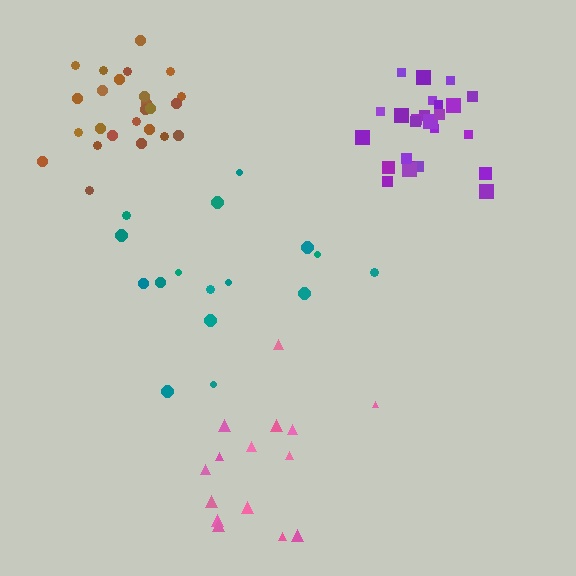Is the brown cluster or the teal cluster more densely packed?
Brown.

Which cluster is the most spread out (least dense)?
Teal.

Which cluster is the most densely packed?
Purple.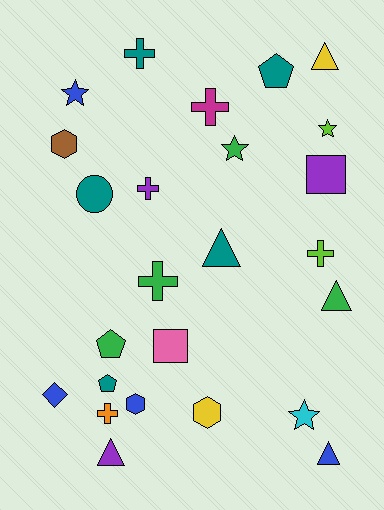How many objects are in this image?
There are 25 objects.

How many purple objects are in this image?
There are 3 purple objects.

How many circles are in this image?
There is 1 circle.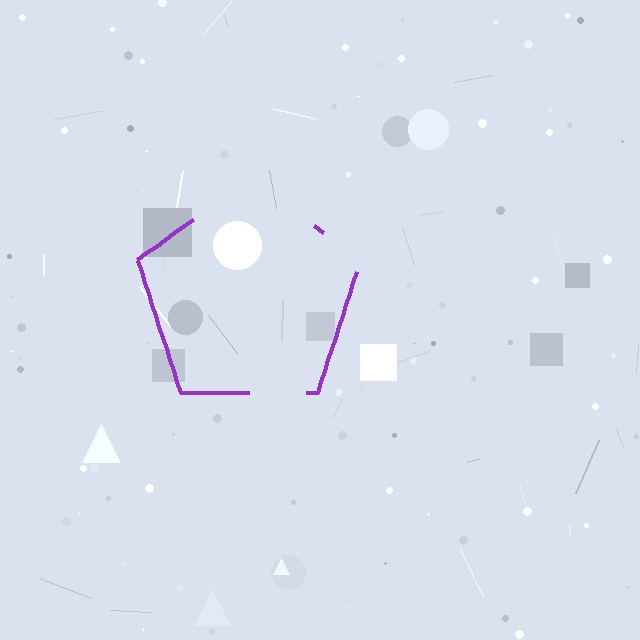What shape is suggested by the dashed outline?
The dashed outline suggests a pentagon.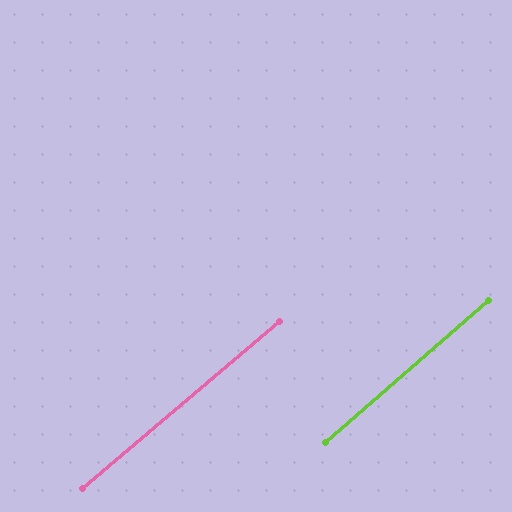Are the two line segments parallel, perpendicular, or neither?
Parallel — their directions differ by only 0.9°.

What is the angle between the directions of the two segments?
Approximately 1 degree.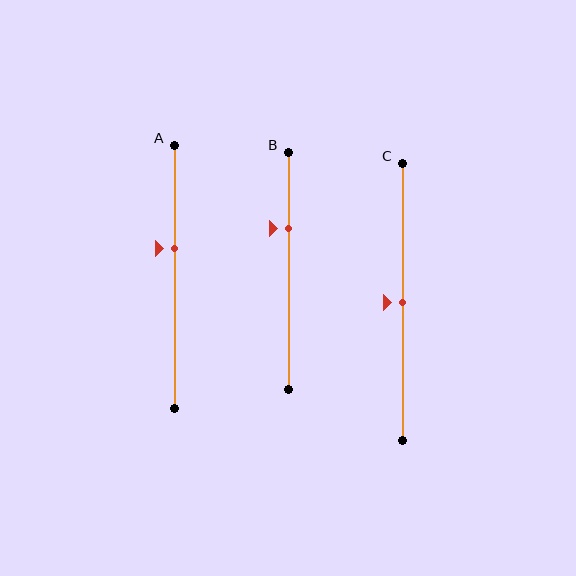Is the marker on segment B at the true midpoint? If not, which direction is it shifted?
No, the marker on segment B is shifted upward by about 18% of the segment length.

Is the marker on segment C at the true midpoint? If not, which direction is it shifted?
Yes, the marker on segment C is at the true midpoint.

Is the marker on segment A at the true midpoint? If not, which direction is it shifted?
No, the marker on segment A is shifted upward by about 11% of the segment length.